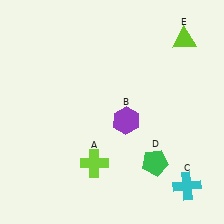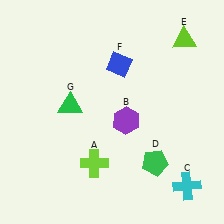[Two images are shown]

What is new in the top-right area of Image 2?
A blue diamond (F) was added in the top-right area of Image 2.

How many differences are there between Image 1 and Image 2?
There are 2 differences between the two images.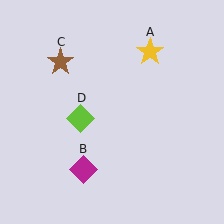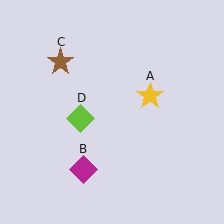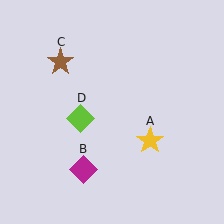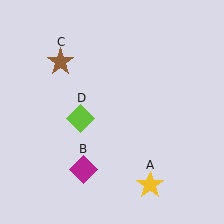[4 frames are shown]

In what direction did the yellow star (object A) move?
The yellow star (object A) moved down.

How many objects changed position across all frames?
1 object changed position: yellow star (object A).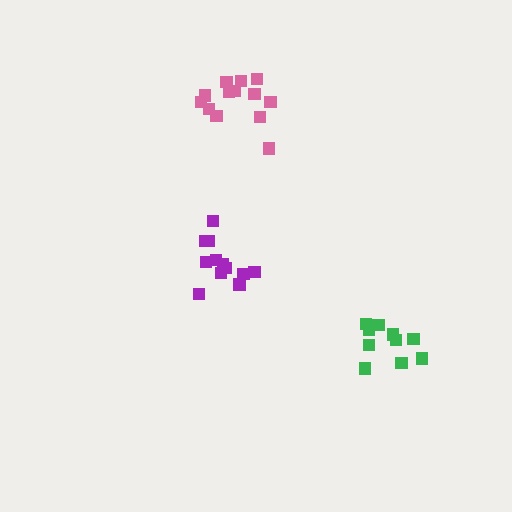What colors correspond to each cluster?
The clusters are colored: purple, pink, green.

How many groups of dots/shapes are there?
There are 3 groups.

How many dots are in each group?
Group 1: 12 dots, Group 2: 13 dots, Group 3: 10 dots (35 total).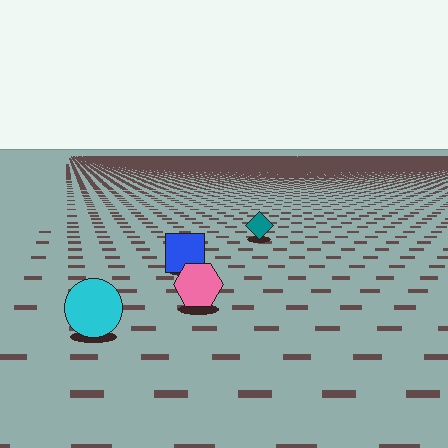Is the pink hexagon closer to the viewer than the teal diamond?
Yes. The pink hexagon is closer — you can tell from the texture gradient: the ground texture is coarser near it.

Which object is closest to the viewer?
The cyan circle is closest. The texture marks near it are larger and more spread out.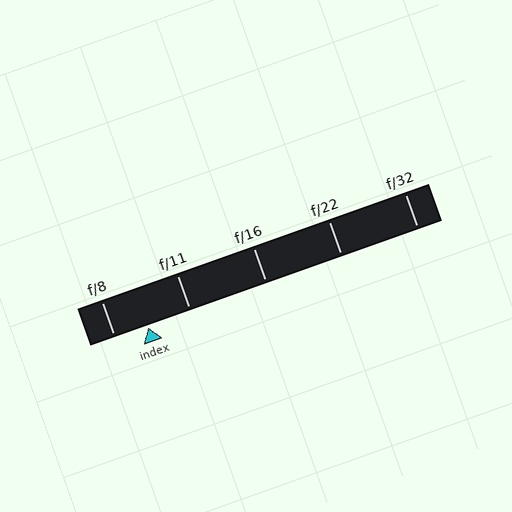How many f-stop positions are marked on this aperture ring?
There are 5 f-stop positions marked.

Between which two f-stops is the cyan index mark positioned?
The index mark is between f/8 and f/11.